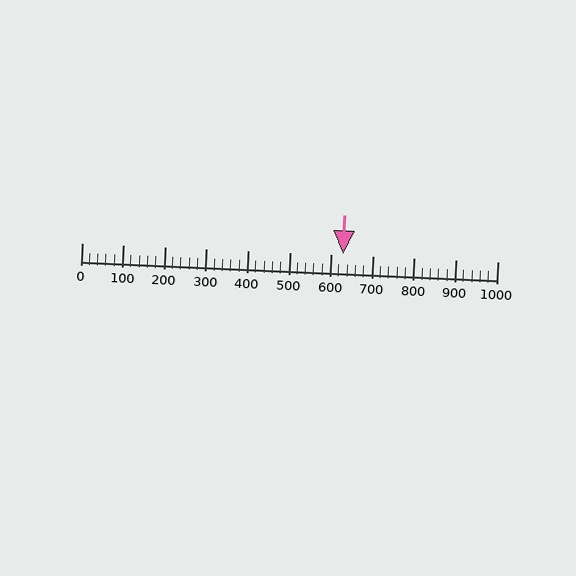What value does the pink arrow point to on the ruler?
The pink arrow points to approximately 630.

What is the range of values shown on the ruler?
The ruler shows values from 0 to 1000.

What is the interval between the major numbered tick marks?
The major tick marks are spaced 100 units apart.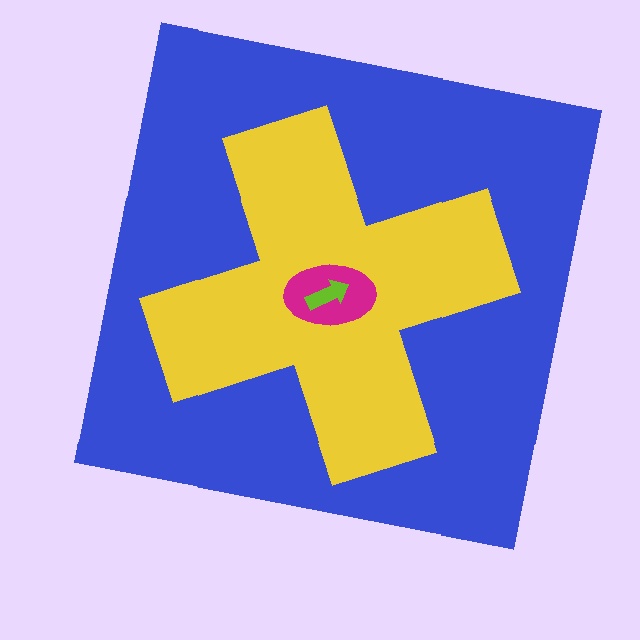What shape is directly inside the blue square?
The yellow cross.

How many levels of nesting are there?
4.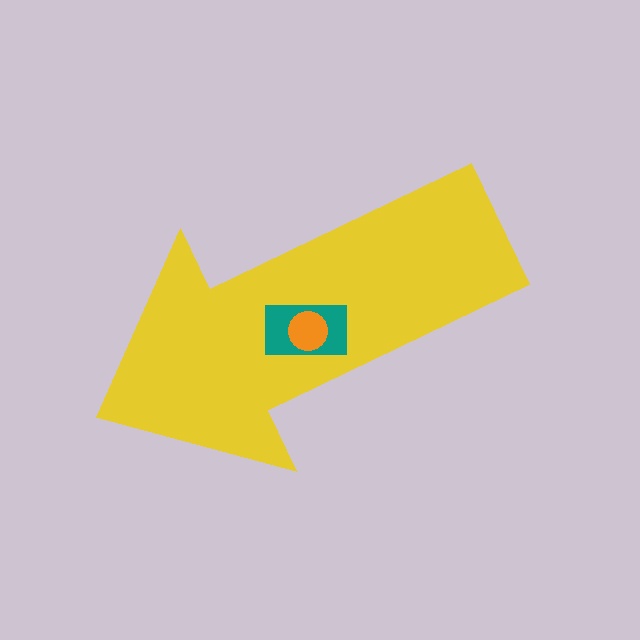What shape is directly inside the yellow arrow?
The teal rectangle.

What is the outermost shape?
The yellow arrow.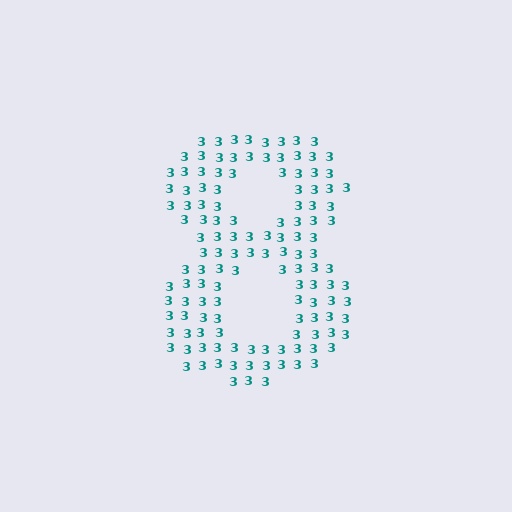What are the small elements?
The small elements are digit 3's.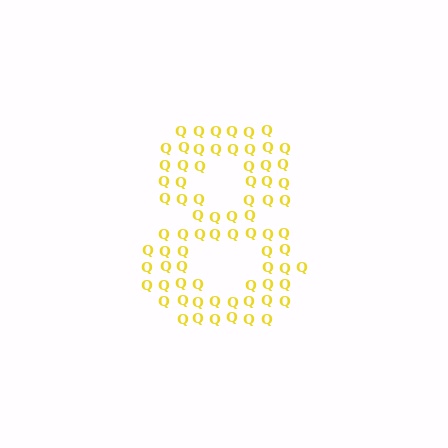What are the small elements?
The small elements are letter Q's.